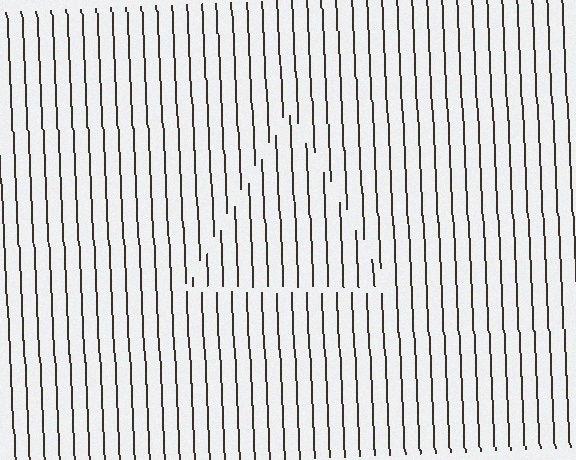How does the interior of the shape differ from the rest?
The interior of the shape contains the same grating, shifted by half a period — the contour is defined by the phase discontinuity where line-ends from the inner and outer gratings abut.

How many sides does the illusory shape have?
3 sides — the line-ends trace a triangle.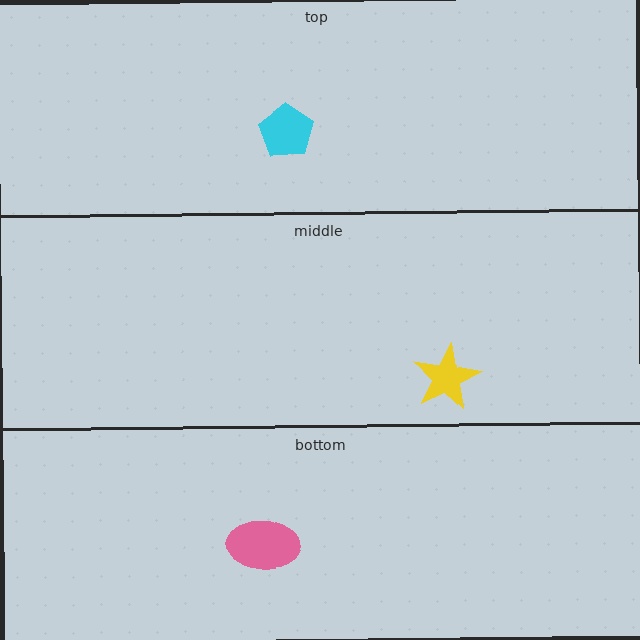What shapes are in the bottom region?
The pink ellipse.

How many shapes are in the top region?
1.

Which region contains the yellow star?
The middle region.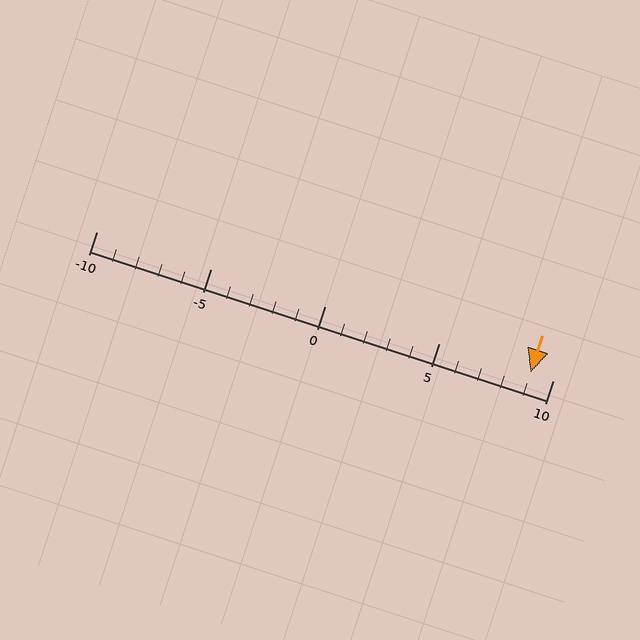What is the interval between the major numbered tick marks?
The major tick marks are spaced 5 units apart.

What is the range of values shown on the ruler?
The ruler shows values from -10 to 10.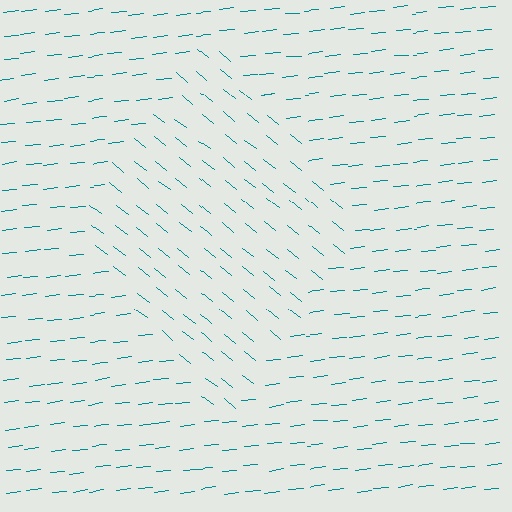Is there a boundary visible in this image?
Yes, there is a texture boundary formed by a change in line orientation.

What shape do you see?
I see a diamond.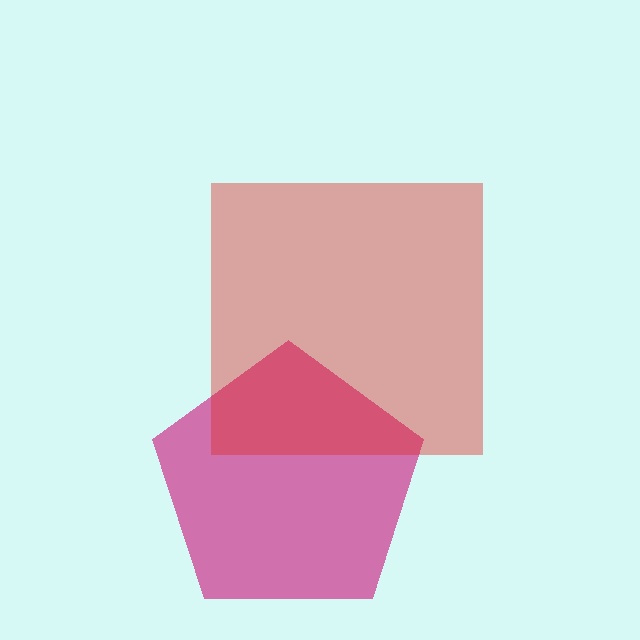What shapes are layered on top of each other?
The layered shapes are: a magenta pentagon, a red square.